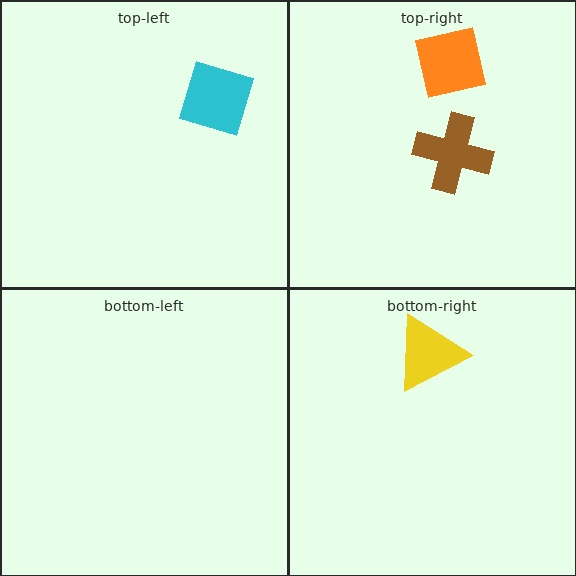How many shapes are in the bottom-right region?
1.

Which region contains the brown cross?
The top-right region.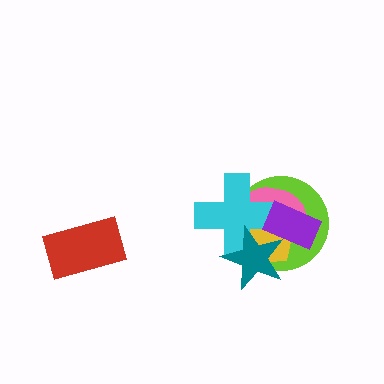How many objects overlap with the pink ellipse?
5 objects overlap with the pink ellipse.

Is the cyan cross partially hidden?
Yes, it is partially covered by another shape.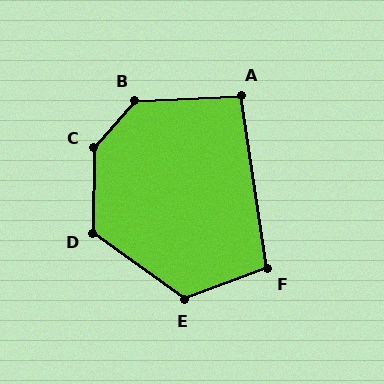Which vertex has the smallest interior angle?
A, at approximately 96 degrees.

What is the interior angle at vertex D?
Approximately 125 degrees (obtuse).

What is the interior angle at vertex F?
Approximately 102 degrees (obtuse).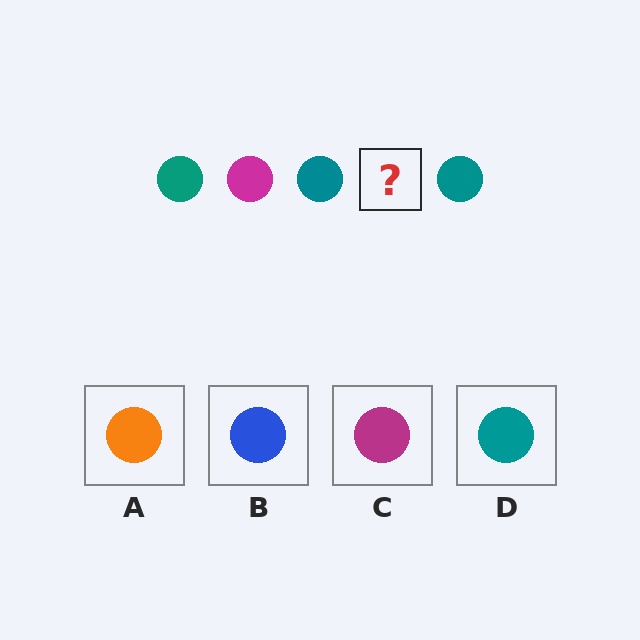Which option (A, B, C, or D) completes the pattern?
C.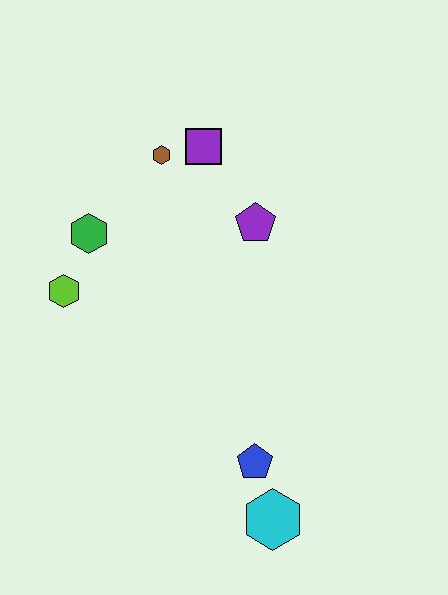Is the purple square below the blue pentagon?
No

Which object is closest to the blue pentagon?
The cyan hexagon is closest to the blue pentagon.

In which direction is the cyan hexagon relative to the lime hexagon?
The cyan hexagon is below the lime hexagon.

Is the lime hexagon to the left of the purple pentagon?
Yes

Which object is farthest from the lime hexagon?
The cyan hexagon is farthest from the lime hexagon.